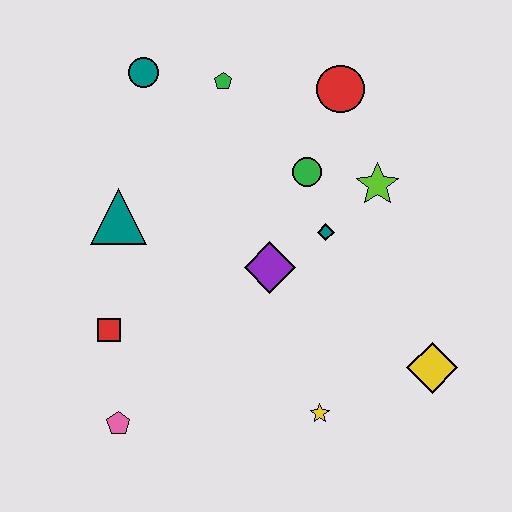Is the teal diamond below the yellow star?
No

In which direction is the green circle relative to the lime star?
The green circle is to the left of the lime star.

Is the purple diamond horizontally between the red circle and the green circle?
No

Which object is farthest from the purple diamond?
The teal circle is farthest from the purple diamond.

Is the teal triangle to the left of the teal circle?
Yes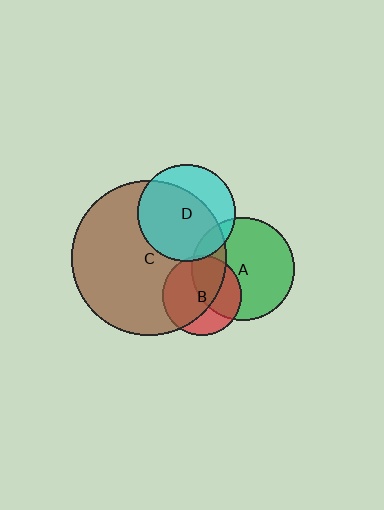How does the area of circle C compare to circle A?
Approximately 2.3 times.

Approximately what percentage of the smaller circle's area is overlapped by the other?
Approximately 25%.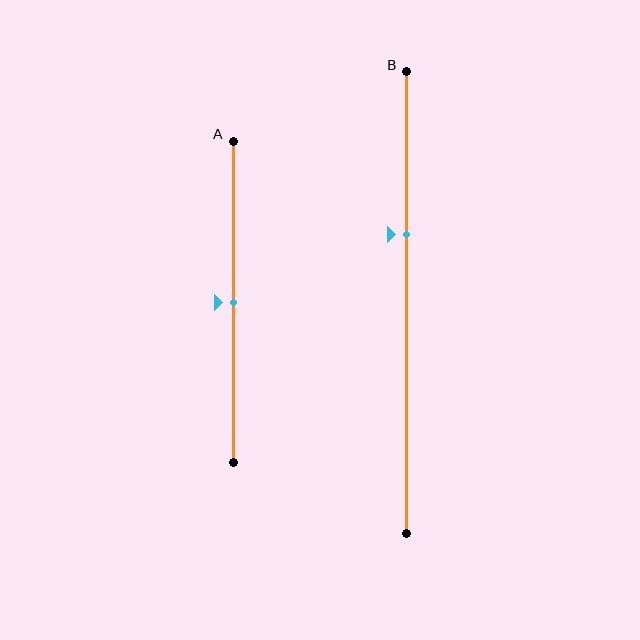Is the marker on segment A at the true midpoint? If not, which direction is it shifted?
Yes, the marker on segment A is at the true midpoint.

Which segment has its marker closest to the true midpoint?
Segment A has its marker closest to the true midpoint.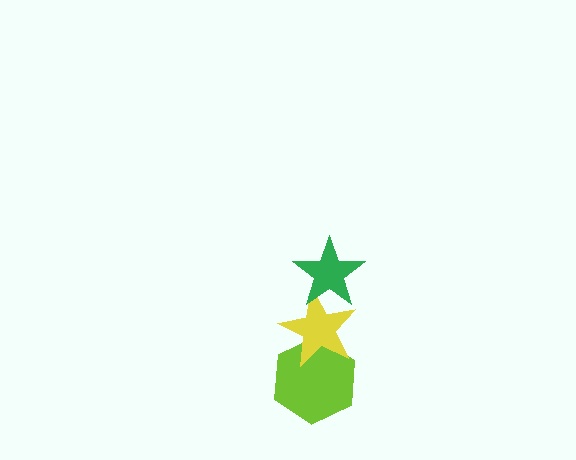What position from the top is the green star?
The green star is 1st from the top.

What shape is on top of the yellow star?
The green star is on top of the yellow star.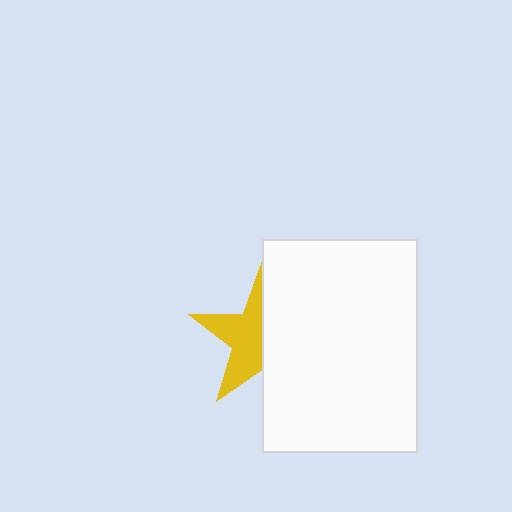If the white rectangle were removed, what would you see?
You would see the complete yellow star.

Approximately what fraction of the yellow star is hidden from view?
Roughly 51% of the yellow star is hidden behind the white rectangle.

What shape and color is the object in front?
The object in front is a white rectangle.